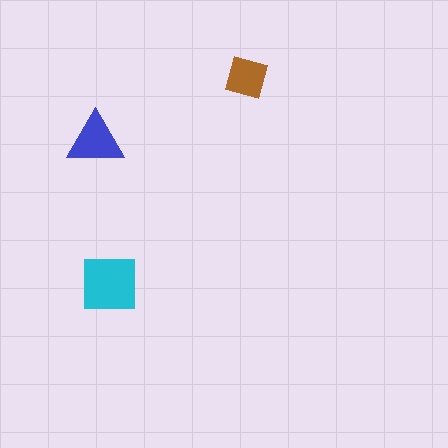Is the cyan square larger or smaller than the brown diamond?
Larger.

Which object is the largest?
The cyan square.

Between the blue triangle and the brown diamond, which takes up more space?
The blue triangle.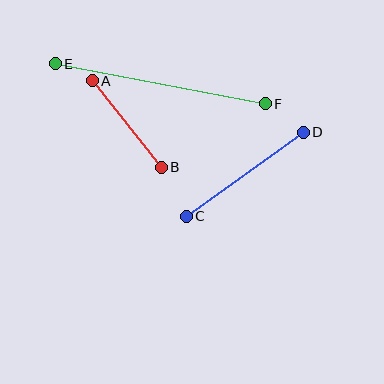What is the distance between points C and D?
The distance is approximately 144 pixels.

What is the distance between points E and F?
The distance is approximately 214 pixels.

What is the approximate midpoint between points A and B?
The midpoint is at approximately (127, 124) pixels.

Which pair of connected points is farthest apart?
Points E and F are farthest apart.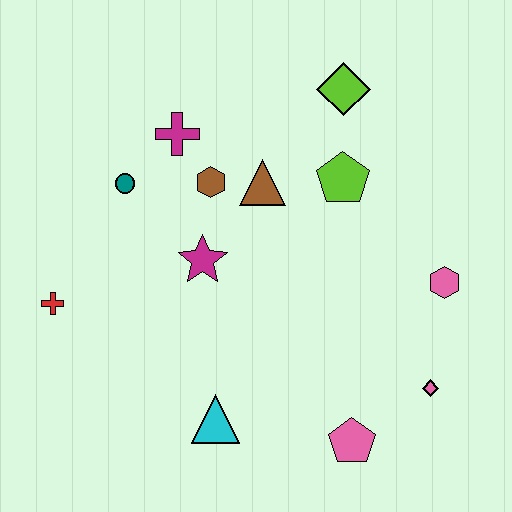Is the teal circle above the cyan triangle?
Yes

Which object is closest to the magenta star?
The brown hexagon is closest to the magenta star.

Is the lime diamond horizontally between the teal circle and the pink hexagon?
Yes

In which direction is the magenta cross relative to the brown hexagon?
The magenta cross is above the brown hexagon.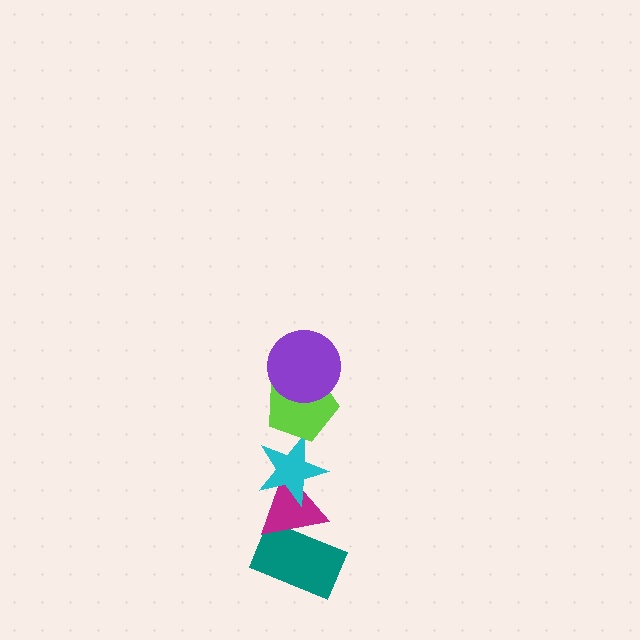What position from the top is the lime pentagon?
The lime pentagon is 2nd from the top.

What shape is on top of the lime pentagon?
The purple circle is on top of the lime pentagon.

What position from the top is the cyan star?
The cyan star is 3rd from the top.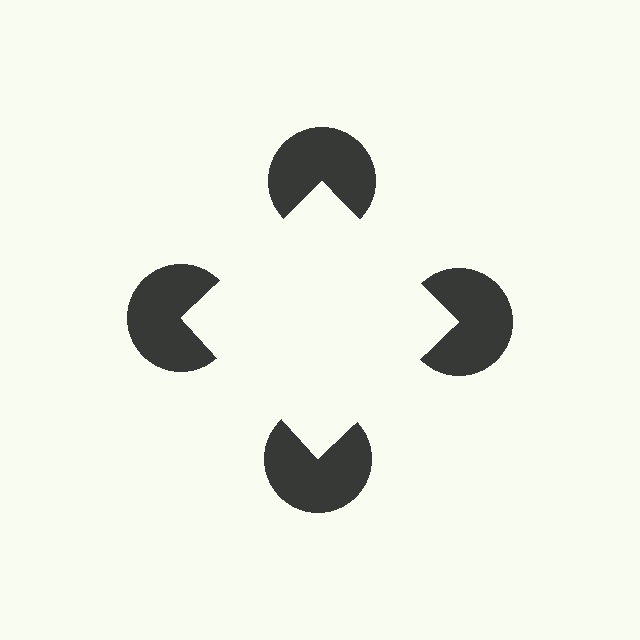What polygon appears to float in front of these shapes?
An illusory square — its edges are inferred from the aligned wedge cuts in the pac-man discs, not physically drawn.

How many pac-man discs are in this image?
There are 4 — one at each vertex of the illusory square.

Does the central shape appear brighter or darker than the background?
It typically appears slightly brighter than the background, even though no actual brightness change is drawn.